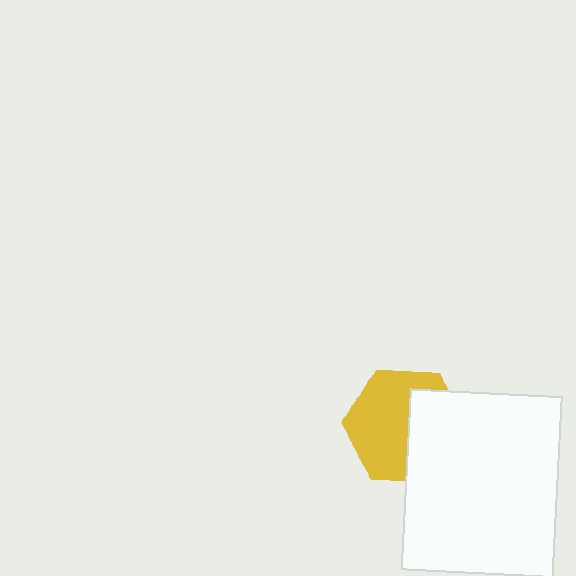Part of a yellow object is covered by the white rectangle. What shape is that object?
It is a hexagon.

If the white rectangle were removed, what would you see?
You would see the complete yellow hexagon.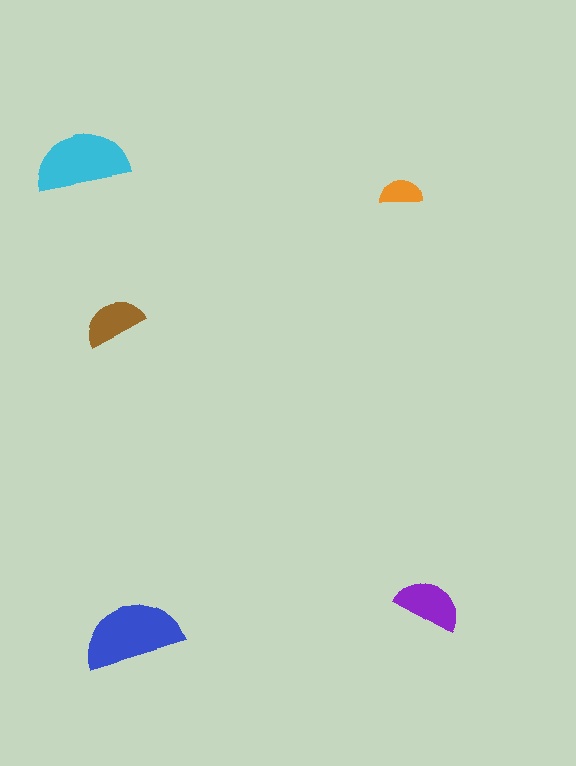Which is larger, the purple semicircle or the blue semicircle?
The blue one.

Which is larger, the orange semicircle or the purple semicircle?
The purple one.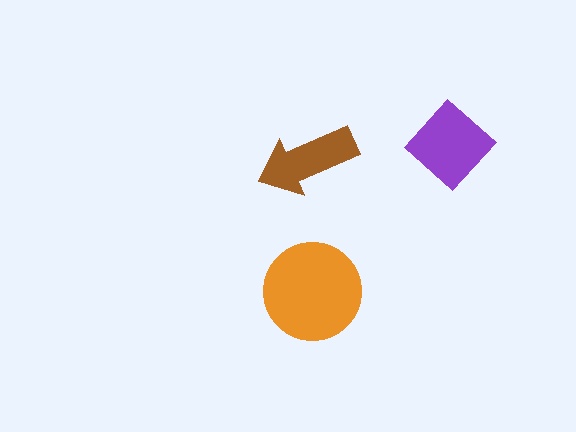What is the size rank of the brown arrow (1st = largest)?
3rd.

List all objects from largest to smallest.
The orange circle, the purple diamond, the brown arrow.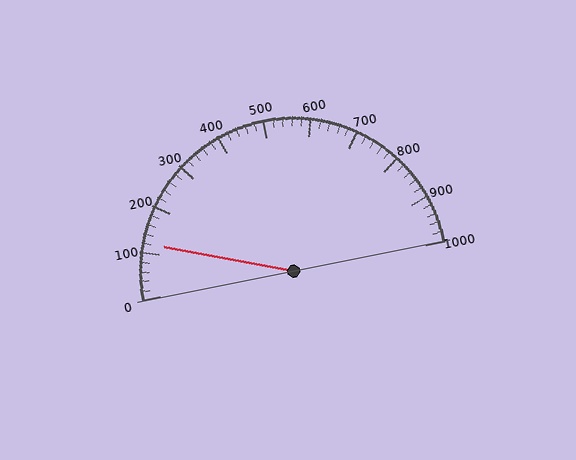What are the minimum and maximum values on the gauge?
The gauge ranges from 0 to 1000.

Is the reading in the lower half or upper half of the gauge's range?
The reading is in the lower half of the range (0 to 1000).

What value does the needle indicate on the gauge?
The needle indicates approximately 120.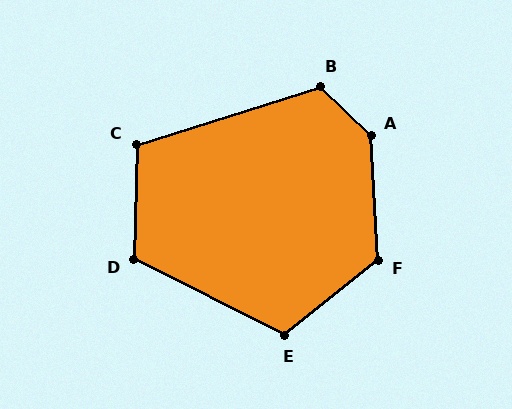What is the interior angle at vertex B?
Approximately 119 degrees (obtuse).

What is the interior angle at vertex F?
Approximately 126 degrees (obtuse).